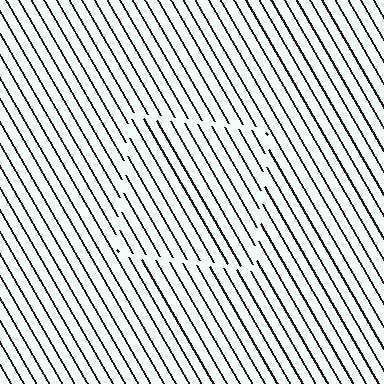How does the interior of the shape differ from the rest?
The interior of the shape contains the same grating, shifted by half a period — the contour is defined by the phase discontinuity where line-ends from the inner and outer gratings abut.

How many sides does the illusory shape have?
4 sides — the line-ends trace a square.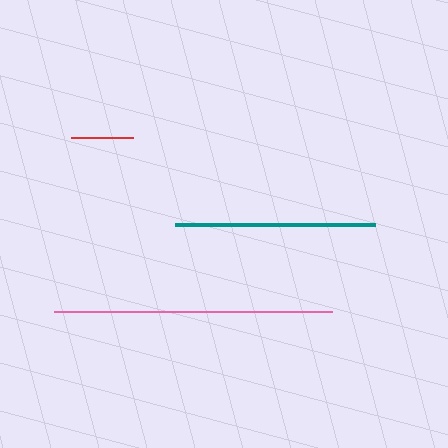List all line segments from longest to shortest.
From longest to shortest: pink, teal, red.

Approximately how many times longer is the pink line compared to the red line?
The pink line is approximately 4.4 times the length of the red line.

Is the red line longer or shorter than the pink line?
The pink line is longer than the red line.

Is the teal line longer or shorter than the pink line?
The pink line is longer than the teal line.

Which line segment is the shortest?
The red line is the shortest at approximately 63 pixels.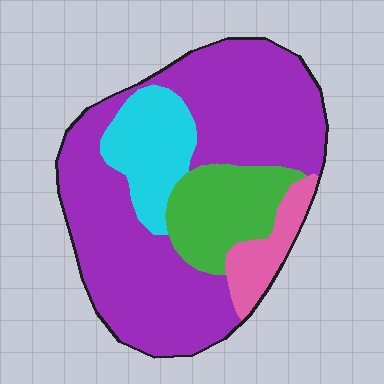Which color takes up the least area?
Pink, at roughly 10%.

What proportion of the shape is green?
Green takes up about one sixth (1/6) of the shape.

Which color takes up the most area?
Purple, at roughly 60%.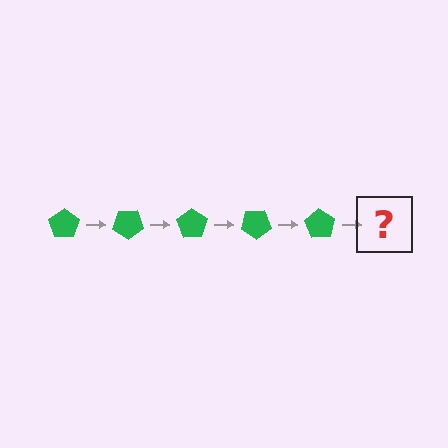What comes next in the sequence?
The next element should be a green pentagon rotated 175 degrees.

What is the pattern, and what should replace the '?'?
The pattern is that the pentagon rotates 35 degrees each step. The '?' should be a green pentagon rotated 175 degrees.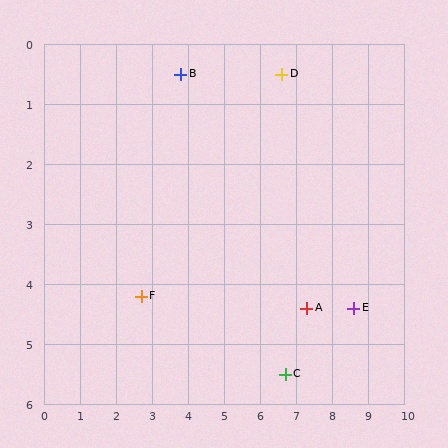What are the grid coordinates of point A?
Point A is at approximately (7.3, 4.4).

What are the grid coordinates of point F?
Point F is at approximately (2.7, 4.2).